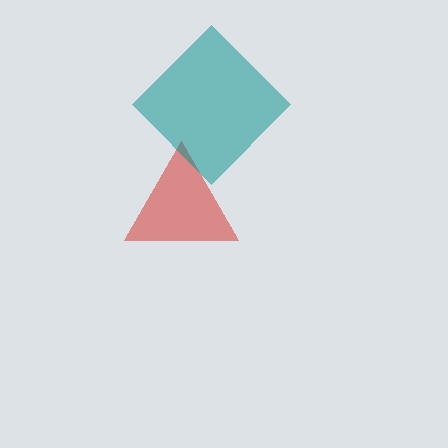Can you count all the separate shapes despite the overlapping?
Yes, there are 2 separate shapes.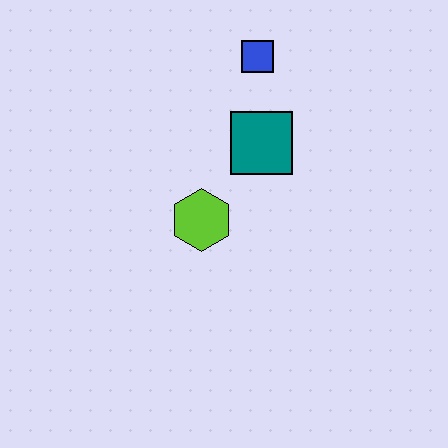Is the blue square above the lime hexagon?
Yes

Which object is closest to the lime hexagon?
The teal square is closest to the lime hexagon.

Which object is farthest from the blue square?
The lime hexagon is farthest from the blue square.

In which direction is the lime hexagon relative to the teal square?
The lime hexagon is below the teal square.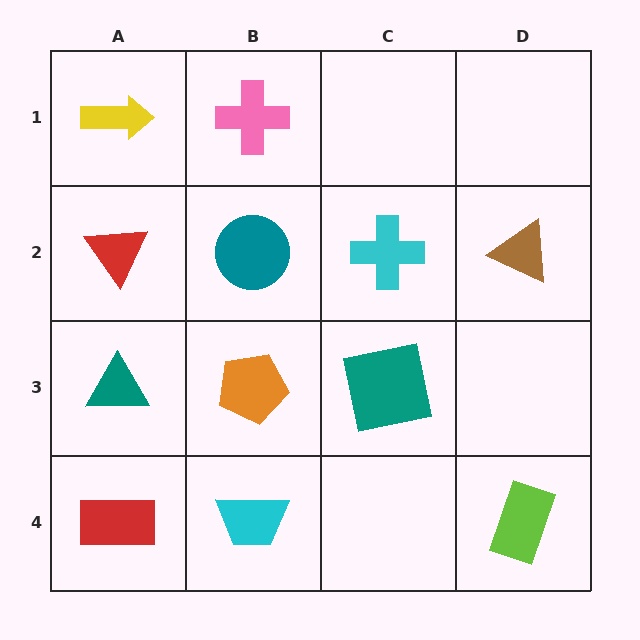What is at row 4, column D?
A lime rectangle.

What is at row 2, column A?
A red triangle.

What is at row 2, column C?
A cyan cross.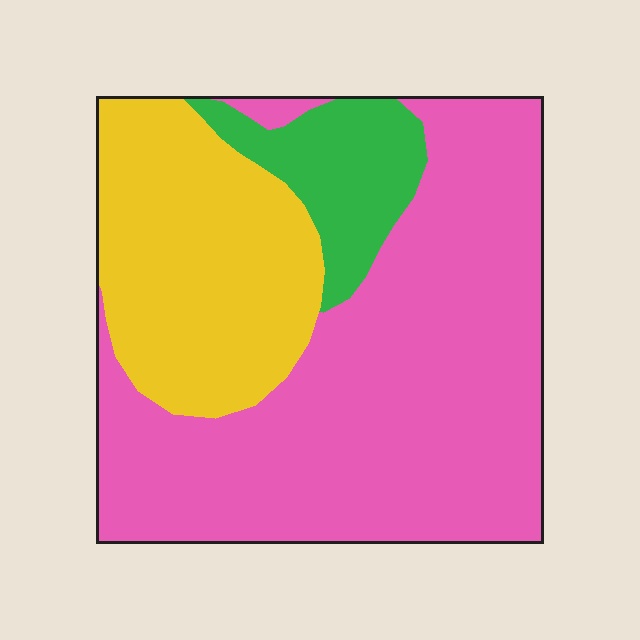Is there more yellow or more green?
Yellow.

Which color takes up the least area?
Green, at roughly 10%.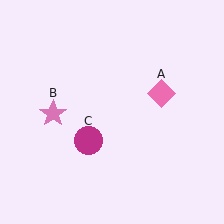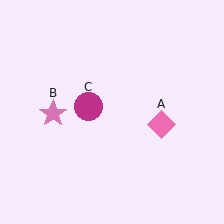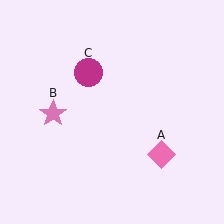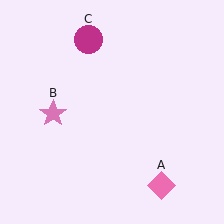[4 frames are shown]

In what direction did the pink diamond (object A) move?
The pink diamond (object A) moved down.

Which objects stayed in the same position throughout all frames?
Pink star (object B) remained stationary.